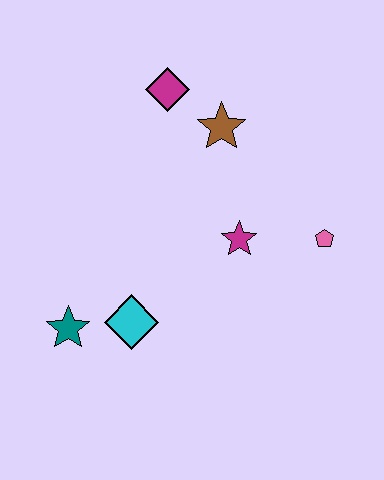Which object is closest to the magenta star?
The pink pentagon is closest to the magenta star.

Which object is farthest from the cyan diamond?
The magenta diamond is farthest from the cyan diamond.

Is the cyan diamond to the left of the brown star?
Yes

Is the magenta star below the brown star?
Yes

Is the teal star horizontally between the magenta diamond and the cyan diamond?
No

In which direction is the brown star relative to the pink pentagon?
The brown star is above the pink pentagon.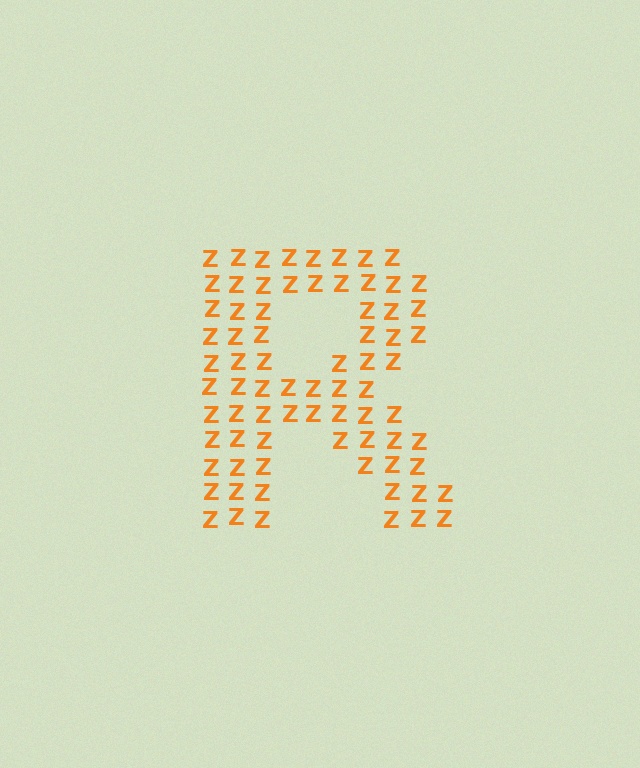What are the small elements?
The small elements are letter Z's.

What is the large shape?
The large shape is the letter R.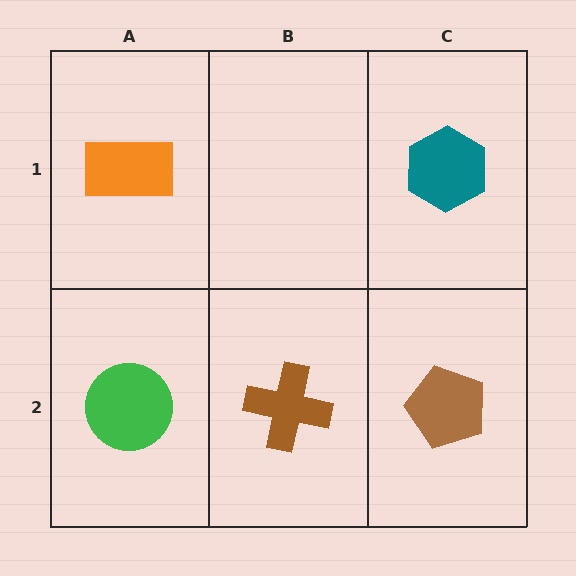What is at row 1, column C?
A teal hexagon.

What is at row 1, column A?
An orange rectangle.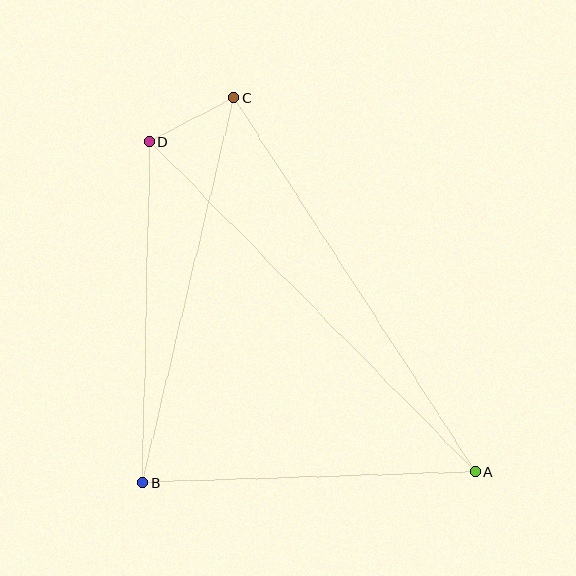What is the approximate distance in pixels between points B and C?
The distance between B and C is approximately 395 pixels.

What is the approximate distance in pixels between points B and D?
The distance between B and D is approximately 341 pixels.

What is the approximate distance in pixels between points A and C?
The distance between A and C is approximately 445 pixels.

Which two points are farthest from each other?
Points A and D are farthest from each other.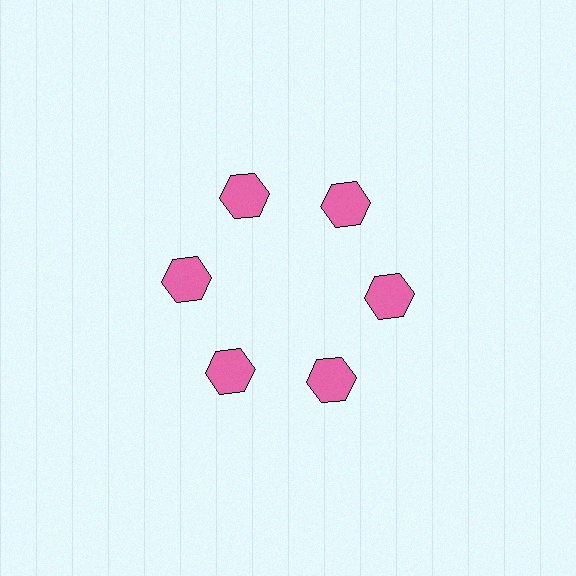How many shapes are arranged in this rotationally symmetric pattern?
There are 6 shapes, arranged in 6 groups of 1.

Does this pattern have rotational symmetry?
Yes, this pattern has 6-fold rotational symmetry. It looks the same after rotating 60 degrees around the center.